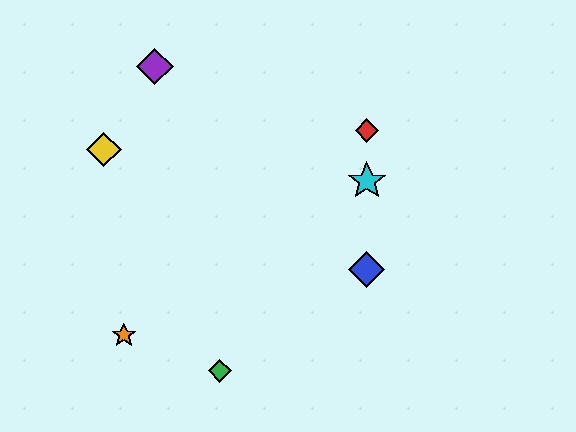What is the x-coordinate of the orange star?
The orange star is at x≈124.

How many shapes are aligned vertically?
3 shapes (the red diamond, the blue diamond, the cyan star) are aligned vertically.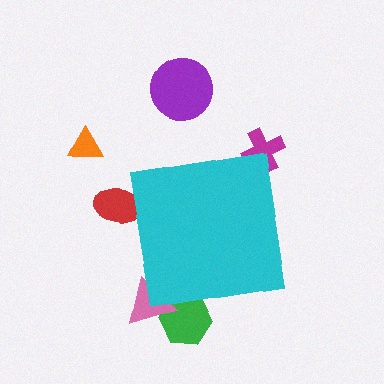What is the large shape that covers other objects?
A cyan square.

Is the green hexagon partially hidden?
Yes, the green hexagon is partially hidden behind the cyan square.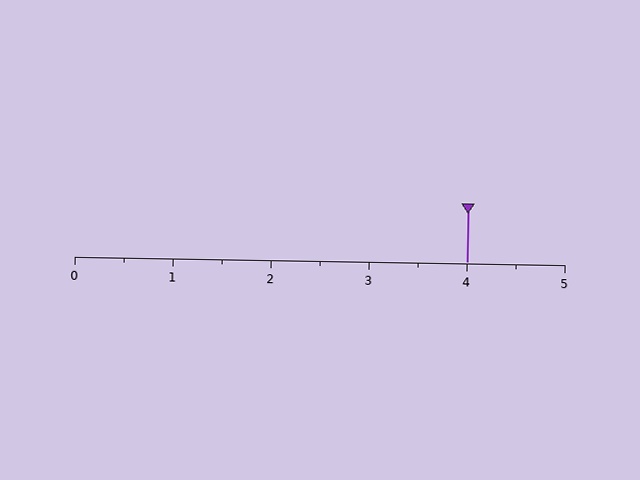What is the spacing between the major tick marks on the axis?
The major ticks are spaced 1 apart.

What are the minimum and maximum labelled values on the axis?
The axis runs from 0 to 5.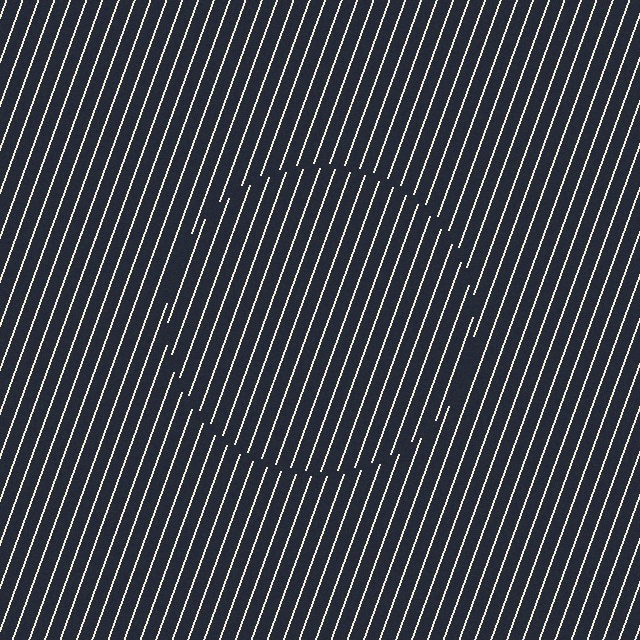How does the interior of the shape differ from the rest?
The interior of the shape contains the same grating, shifted by half a period — the contour is defined by the phase discontinuity where line-ends from the inner and outer gratings abut.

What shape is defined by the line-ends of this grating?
An illusory circle. The interior of the shape contains the same grating, shifted by half a period — the contour is defined by the phase discontinuity where line-ends from the inner and outer gratings abut.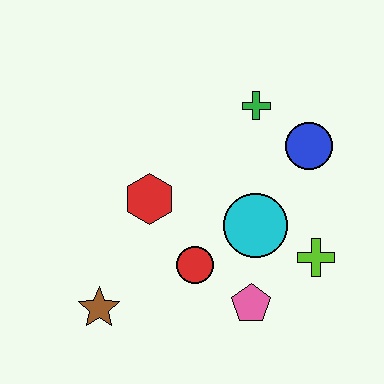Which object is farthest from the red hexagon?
The lime cross is farthest from the red hexagon.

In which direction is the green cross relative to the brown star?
The green cross is above the brown star.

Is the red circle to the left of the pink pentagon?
Yes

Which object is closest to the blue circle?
The green cross is closest to the blue circle.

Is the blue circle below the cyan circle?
No